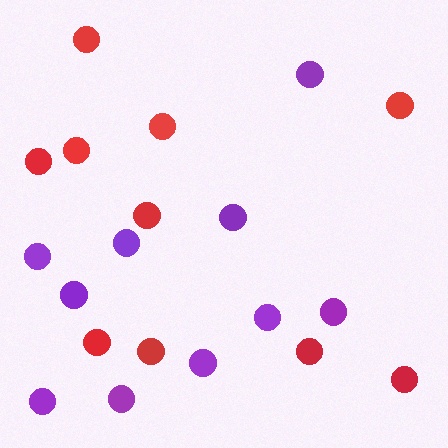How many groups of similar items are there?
There are 2 groups: one group of purple circles (10) and one group of red circles (10).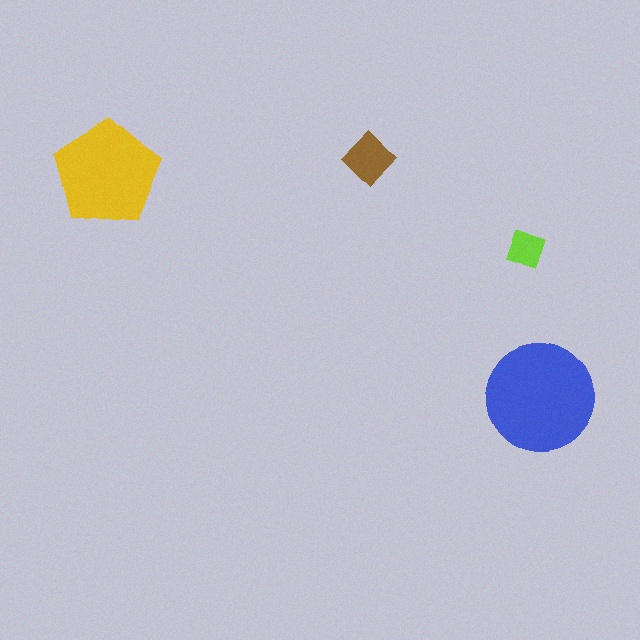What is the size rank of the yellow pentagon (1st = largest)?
2nd.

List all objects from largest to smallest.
The blue circle, the yellow pentagon, the brown diamond, the lime square.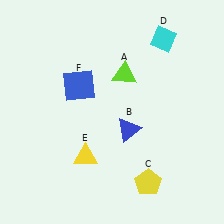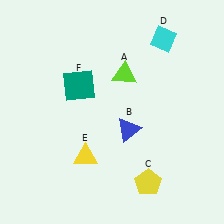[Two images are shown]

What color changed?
The square (F) changed from blue in Image 1 to teal in Image 2.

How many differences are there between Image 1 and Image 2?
There is 1 difference between the two images.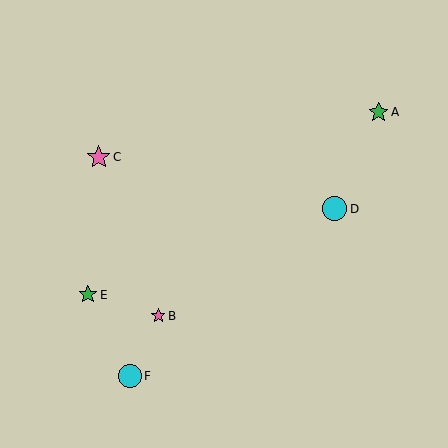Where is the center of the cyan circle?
The center of the cyan circle is at (130, 376).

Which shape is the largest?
The cyan circle (labeled D) is the largest.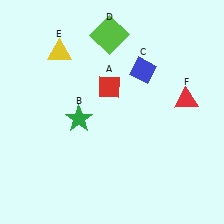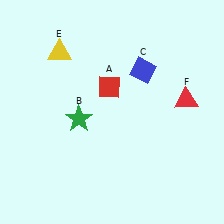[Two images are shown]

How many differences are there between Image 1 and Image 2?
There is 1 difference between the two images.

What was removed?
The lime square (D) was removed in Image 2.